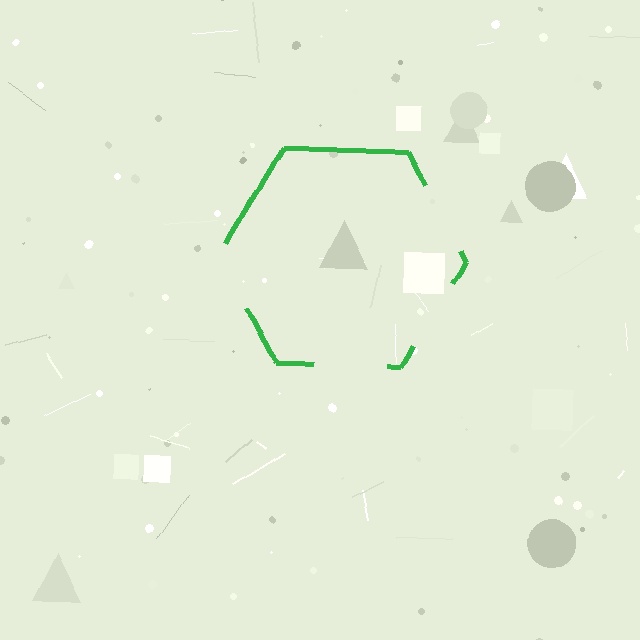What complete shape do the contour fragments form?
The contour fragments form a hexagon.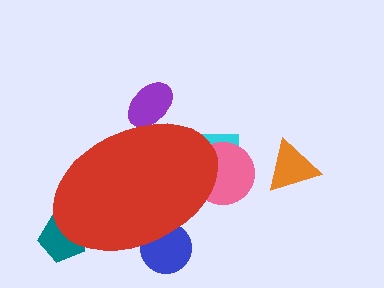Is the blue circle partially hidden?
Yes, the blue circle is partially hidden behind the red ellipse.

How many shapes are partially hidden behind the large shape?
5 shapes are partially hidden.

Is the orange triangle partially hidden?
No, the orange triangle is fully visible.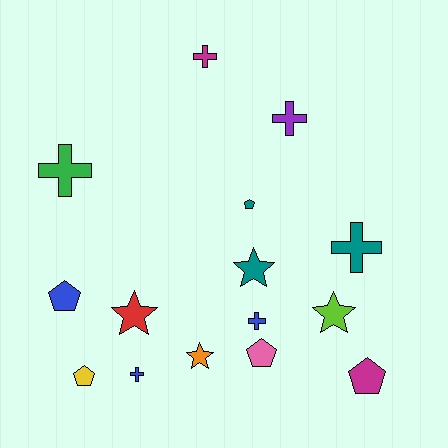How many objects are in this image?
There are 15 objects.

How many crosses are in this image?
There are 6 crosses.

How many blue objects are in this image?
There are 3 blue objects.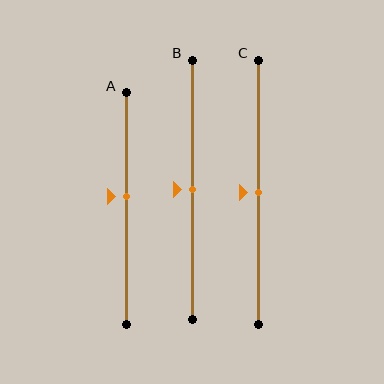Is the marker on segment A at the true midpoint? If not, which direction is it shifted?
No, the marker on segment A is shifted upward by about 5% of the segment length.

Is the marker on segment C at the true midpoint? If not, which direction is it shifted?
Yes, the marker on segment C is at the true midpoint.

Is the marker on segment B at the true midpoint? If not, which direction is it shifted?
Yes, the marker on segment B is at the true midpoint.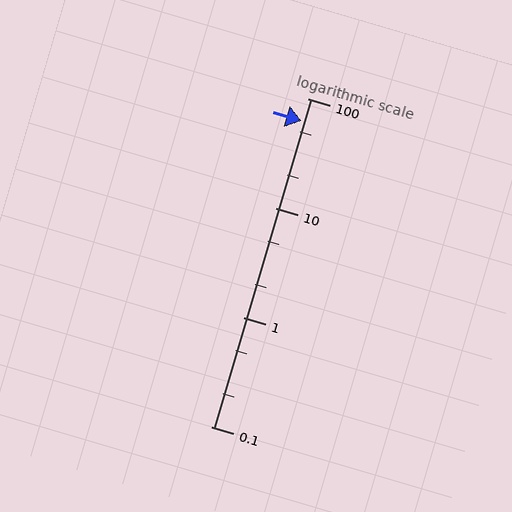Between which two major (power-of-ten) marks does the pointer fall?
The pointer is between 10 and 100.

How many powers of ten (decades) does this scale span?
The scale spans 3 decades, from 0.1 to 100.